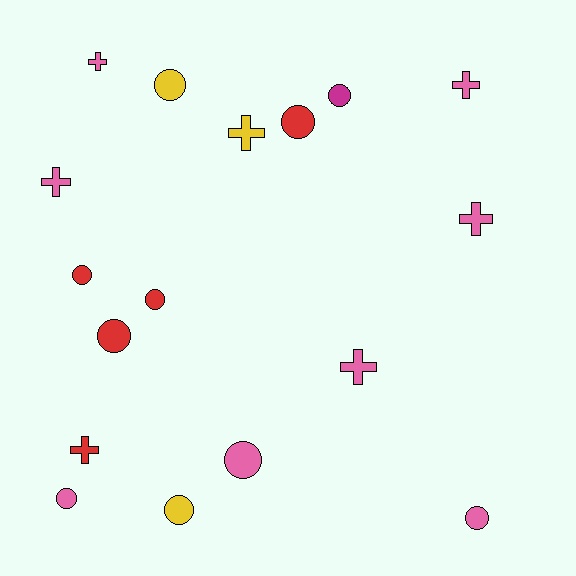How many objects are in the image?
There are 17 objects.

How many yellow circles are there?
There are 2 yellow circles.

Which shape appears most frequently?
Circle, with 10 objects.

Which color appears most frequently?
Pink, with 8 objects.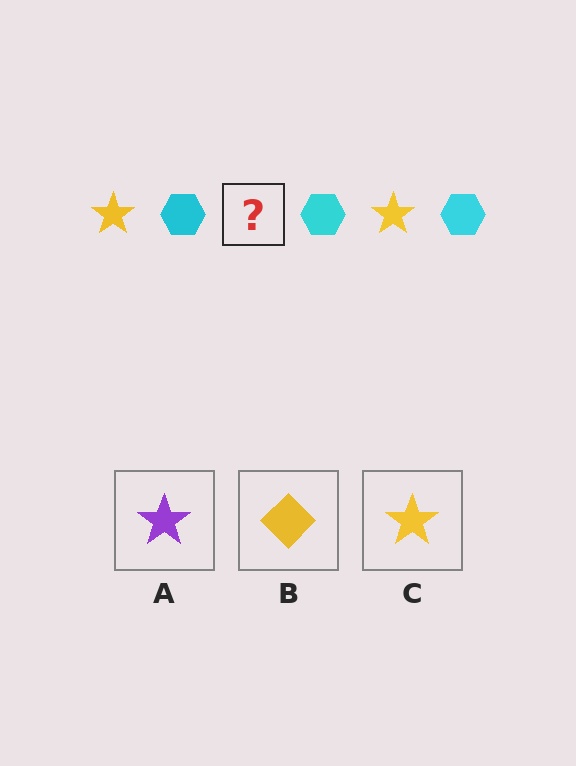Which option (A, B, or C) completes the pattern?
C.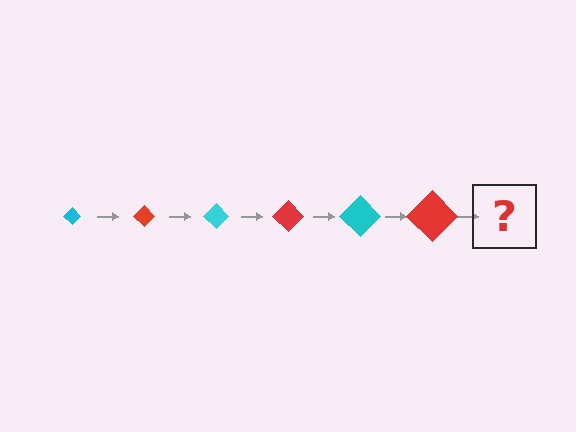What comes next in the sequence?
The next element should be a cyan diamond, larger than the previous one.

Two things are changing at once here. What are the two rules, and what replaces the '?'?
The two rules are that the diamond grows larger each step and the color cycles through cyan and red. The '?' should be a cyan diamond, larger than the previous one.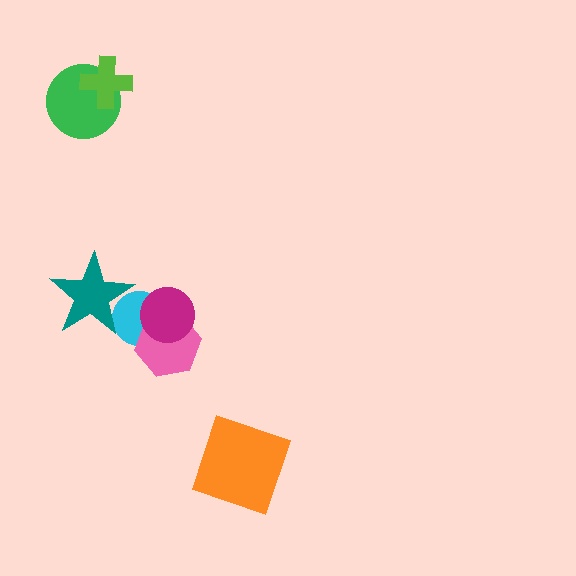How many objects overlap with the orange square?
0 objects overlap with the orange square.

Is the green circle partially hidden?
Yes, it is partially covered by another shape.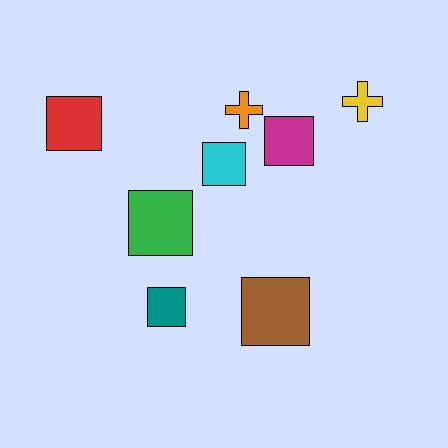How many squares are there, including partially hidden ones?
There are 6 squares.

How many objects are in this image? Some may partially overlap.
There are 8 objects.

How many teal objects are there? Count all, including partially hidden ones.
There is 1 teal object.